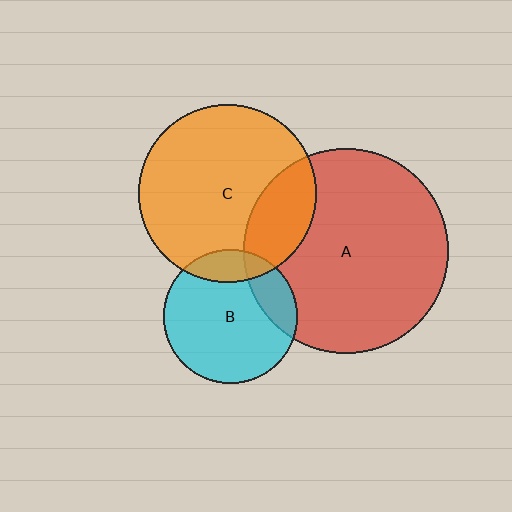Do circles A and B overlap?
Yes.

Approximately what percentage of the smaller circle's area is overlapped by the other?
Approximately 20%.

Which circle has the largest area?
Circle A (red).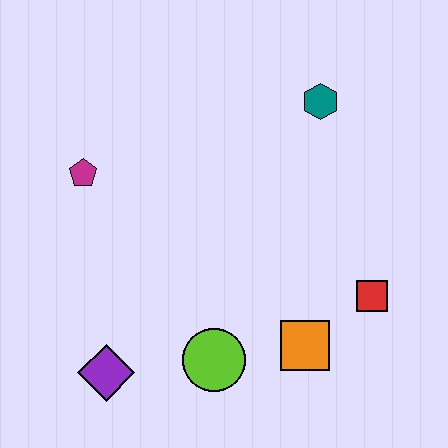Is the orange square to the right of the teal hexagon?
No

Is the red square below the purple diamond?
No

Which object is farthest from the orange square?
The magenta pentagon is farthest from the orange square.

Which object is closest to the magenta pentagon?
The purple diamond is closest to the magenta pentagon.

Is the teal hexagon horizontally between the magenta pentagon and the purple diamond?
No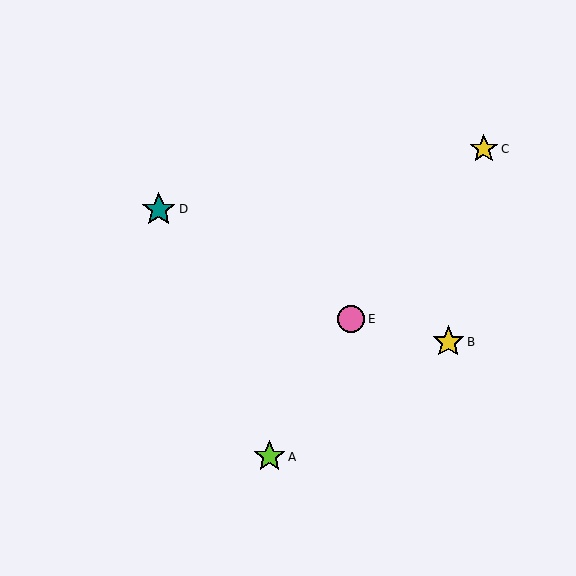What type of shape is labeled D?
Shape D is a teal star.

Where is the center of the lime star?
The center of the lime star is at (270, 457).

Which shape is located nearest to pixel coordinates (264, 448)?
The lime star (labeled A) at (270, 457) is nearest to that location.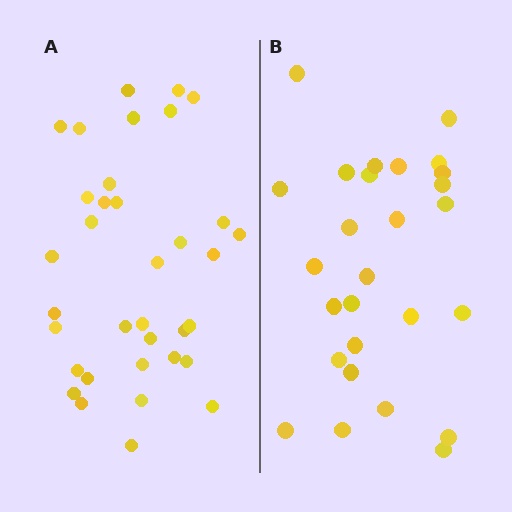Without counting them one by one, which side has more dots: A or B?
Region A (the left region) has more dots.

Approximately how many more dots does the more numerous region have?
Region A has roughly 8 or so more dots than region B.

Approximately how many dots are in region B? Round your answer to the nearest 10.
About 30 dots. (The exact count is 27, which rounds to 30.)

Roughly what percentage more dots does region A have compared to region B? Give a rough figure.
About 30% more.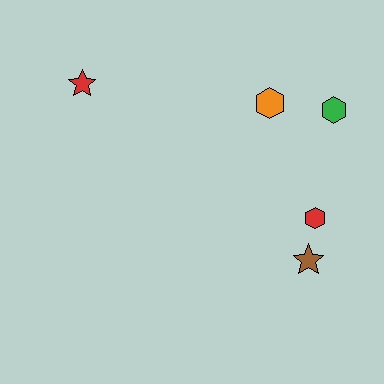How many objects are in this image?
There are 5 objects.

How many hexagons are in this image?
There are 3 hexagons.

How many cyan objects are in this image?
There are no cyan objects.